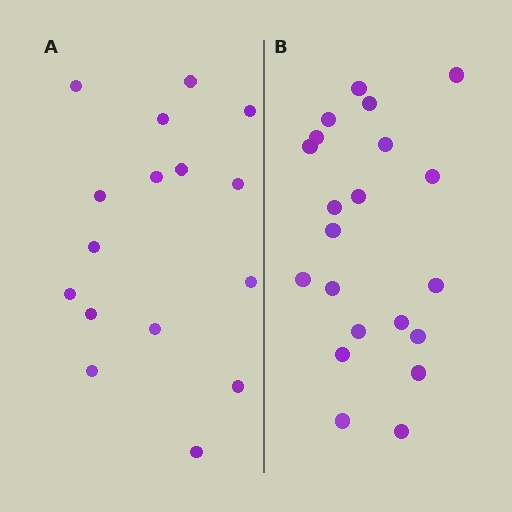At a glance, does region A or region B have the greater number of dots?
Region B (the right region) has more dots.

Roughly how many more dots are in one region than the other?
Region B has about 5 more dots than region A.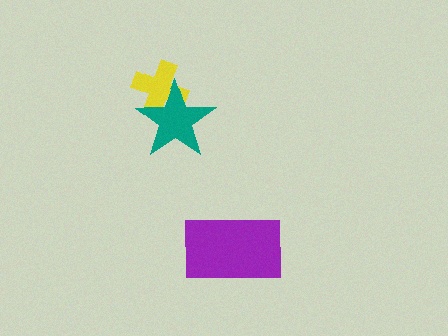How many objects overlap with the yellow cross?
1 object overlaps with the yellow cross.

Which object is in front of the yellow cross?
The teal star is in front of the yellow cross.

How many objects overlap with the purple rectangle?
0 objects overlap with the purple rectangle.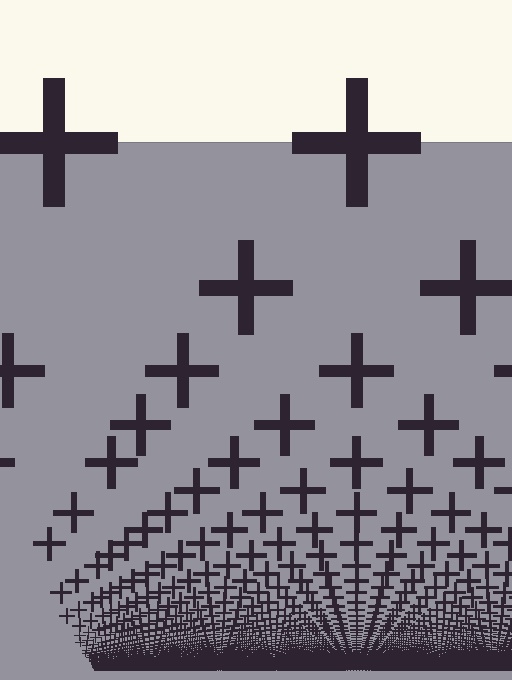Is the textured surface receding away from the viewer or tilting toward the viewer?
The surface appears to tilt toward the viewer. Texture elements get larger and sparser toward the top.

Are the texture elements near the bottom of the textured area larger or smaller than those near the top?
Smaller. The gradient is inverted — elements near the bottom are smaller and denser.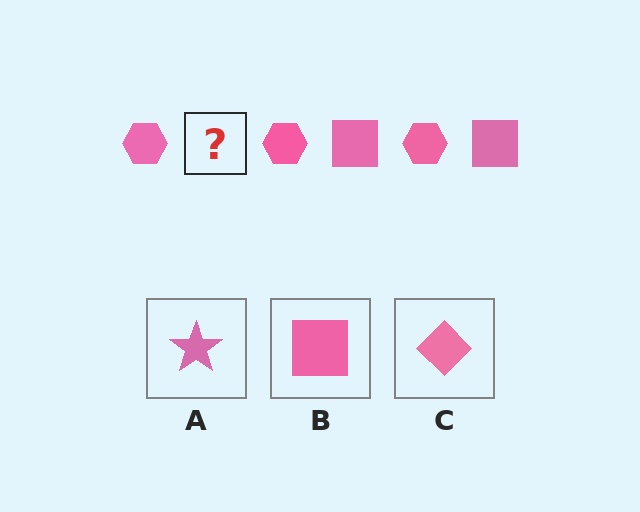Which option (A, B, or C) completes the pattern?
B.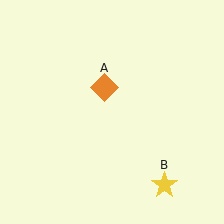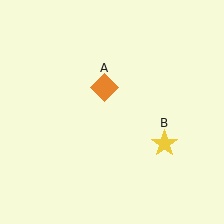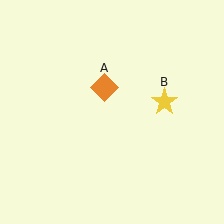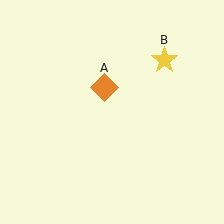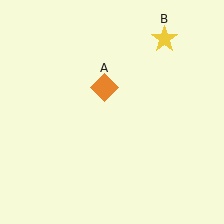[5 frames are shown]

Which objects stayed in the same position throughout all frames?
Orange diamond (object A) remained stationary.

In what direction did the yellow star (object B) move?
The yellow star (object B) moved up.